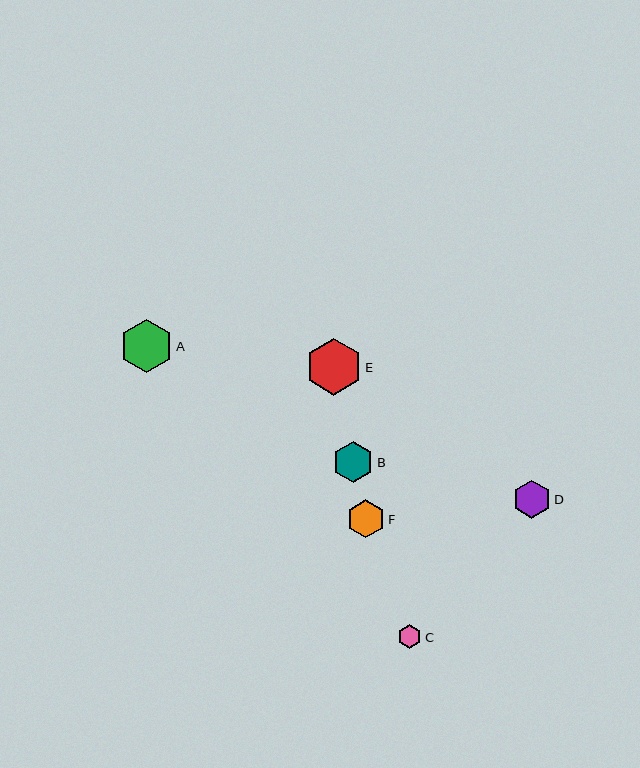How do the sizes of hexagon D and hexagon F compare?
Hexagon D and hexagon F are approximately the same size.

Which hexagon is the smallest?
Hexagon C is the smallest with a size of approximately 24 pixels.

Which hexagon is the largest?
Hexagon E is the largest with a size of approximately 57 pixels.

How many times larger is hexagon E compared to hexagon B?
Hexagon E is approximately 1.4 times the size of hexagon B.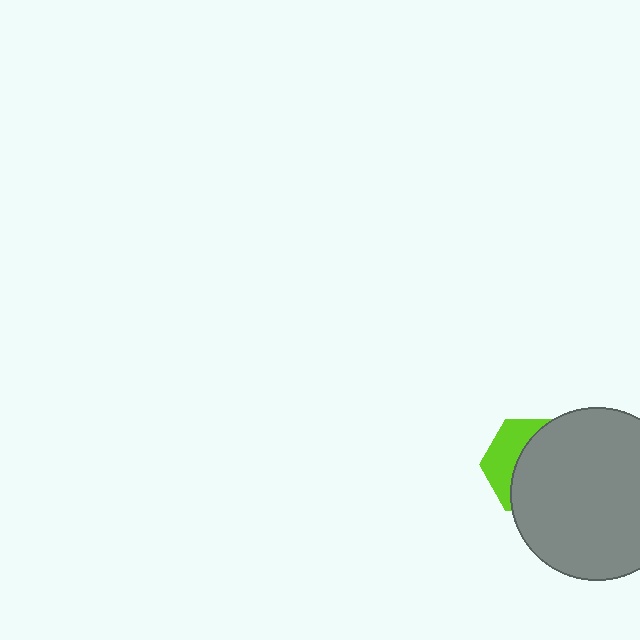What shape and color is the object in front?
The object in front is a gray circle.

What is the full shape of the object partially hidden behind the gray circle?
The partially hidden object is a lime hexagon.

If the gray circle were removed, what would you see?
You would see the complete lime hexagon.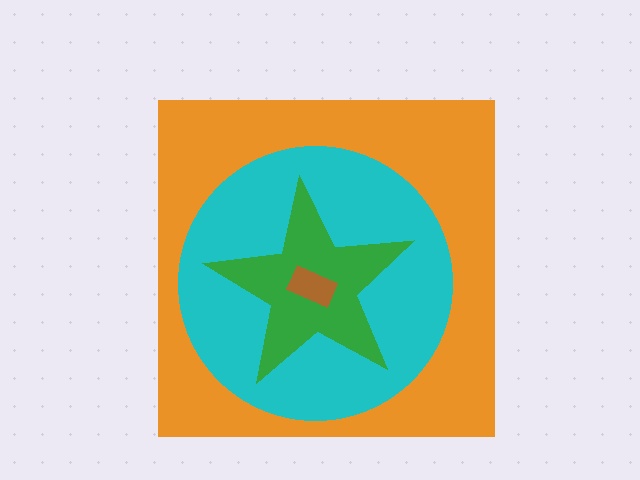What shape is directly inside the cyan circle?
The green star.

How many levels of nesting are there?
4.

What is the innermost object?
The brown rectangle.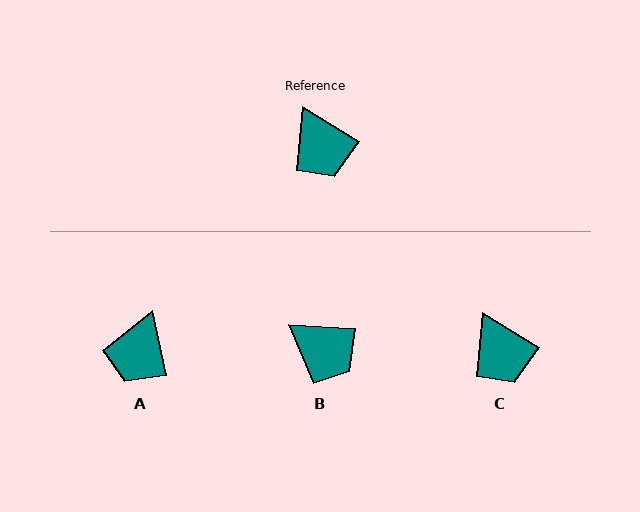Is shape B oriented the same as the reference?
No, it is off by about 28 degrees.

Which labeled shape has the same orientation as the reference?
C.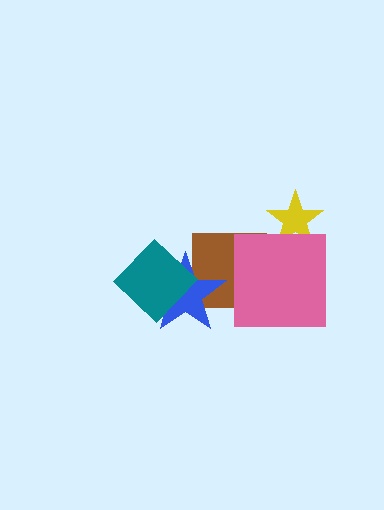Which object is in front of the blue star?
The teal diamond is in front of the blue star.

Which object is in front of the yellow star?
The pink square is in front of the yellow star.